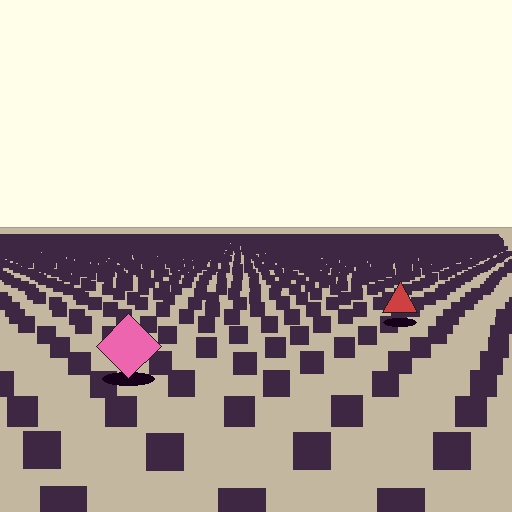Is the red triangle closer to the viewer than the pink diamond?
No. The pink diamond is closer — you can tell from the texture gradient: the ground texture is coarser near it.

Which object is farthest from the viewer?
The red triangle is farthest from the viewer. It appears smaller and the ground texture around it is denser.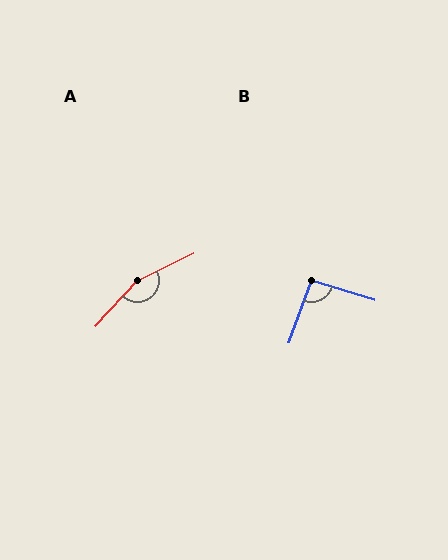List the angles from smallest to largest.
B (94°), A (159°).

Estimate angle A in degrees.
Approximately 159 degrees.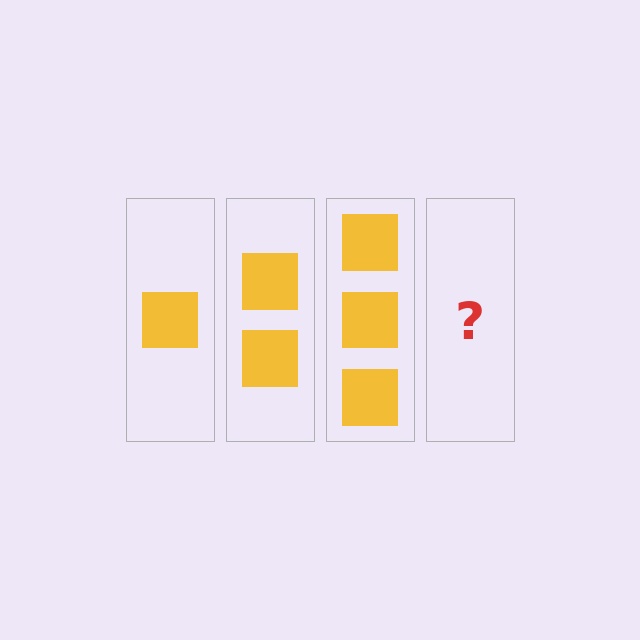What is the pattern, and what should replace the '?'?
The pattern is that each step adds one more square. The '?' should be 4 squares.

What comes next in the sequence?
The next element should be 4 squares.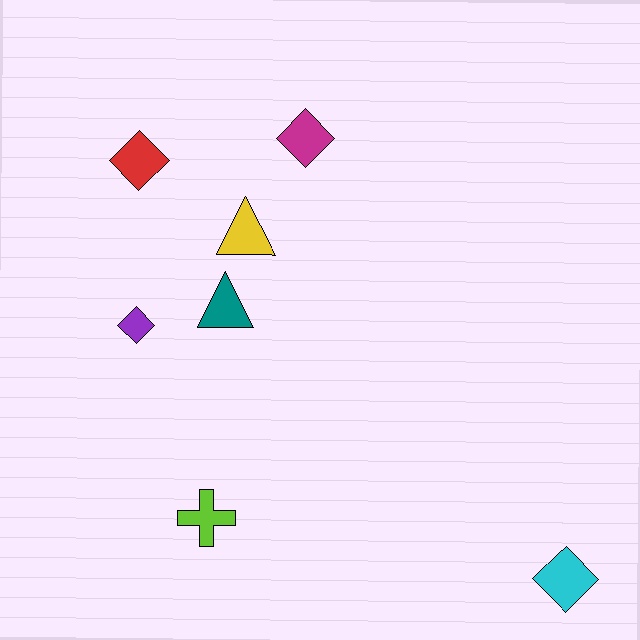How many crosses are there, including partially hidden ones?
There is 1 cross.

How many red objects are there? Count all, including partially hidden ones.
There is 1 red object.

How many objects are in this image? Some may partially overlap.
There are 7 objects.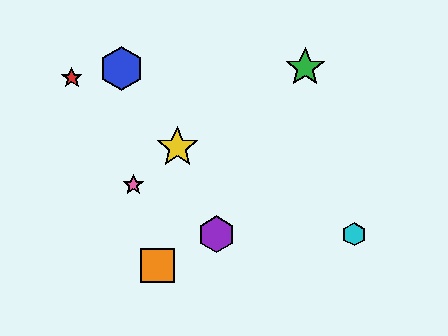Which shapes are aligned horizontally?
The purple hexagon, the cyan hexagon are aligned horizontally.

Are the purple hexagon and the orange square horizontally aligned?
No, the purple hexagon is at y≈234 and the orange square is at y≈265.